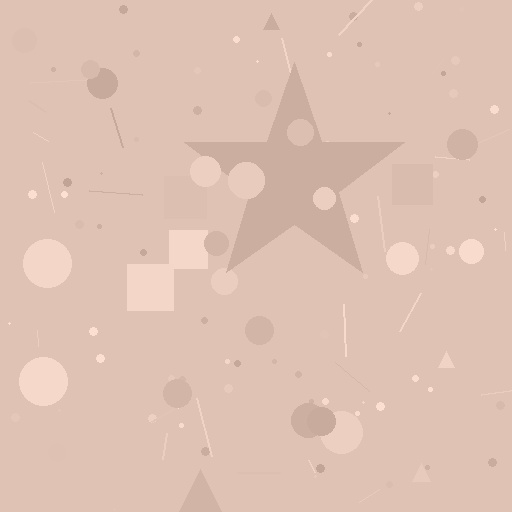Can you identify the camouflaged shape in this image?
The camouflaged shape is a star.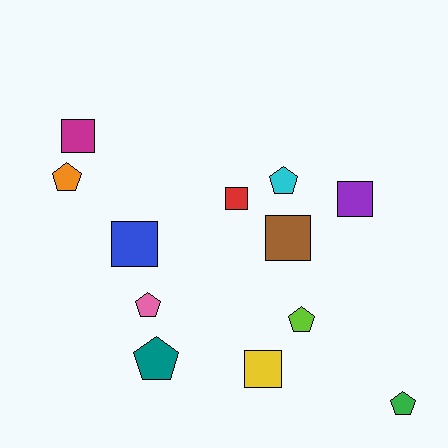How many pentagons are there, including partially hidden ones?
There are 6 pentagons.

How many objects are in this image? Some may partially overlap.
There are 12 objects.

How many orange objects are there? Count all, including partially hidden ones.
There is 1 orange object.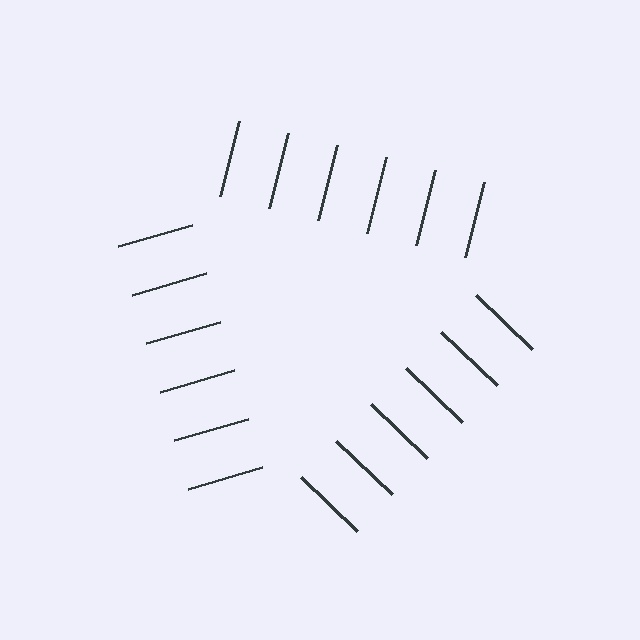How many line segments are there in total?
18 — 6 along each of the 3 edges.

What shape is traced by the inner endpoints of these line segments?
An illusory triangle — the line segments terminate on its edges but no continuous stroke is drawn.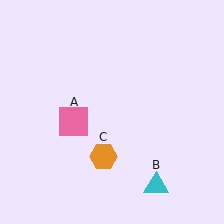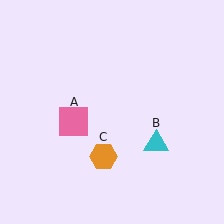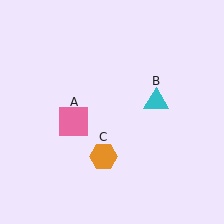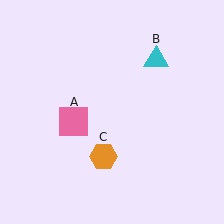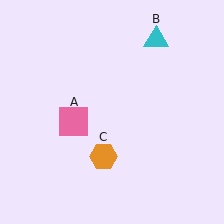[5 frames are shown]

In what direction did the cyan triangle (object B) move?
The cyan triangle (object B) moved up.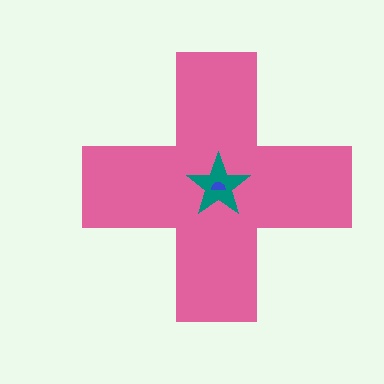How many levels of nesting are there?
3.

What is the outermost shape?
The pink cross.